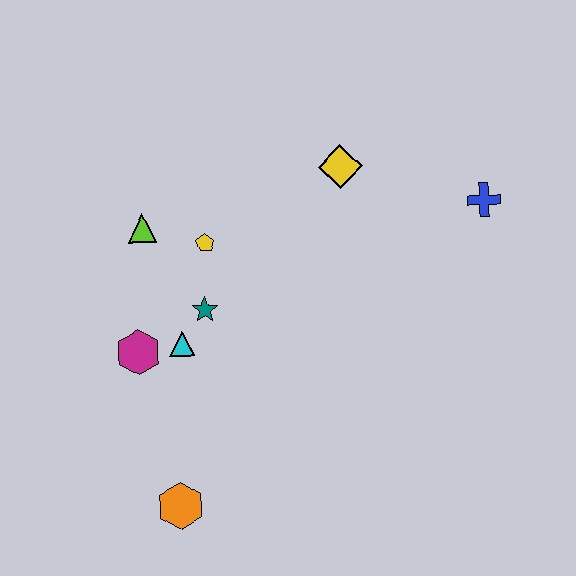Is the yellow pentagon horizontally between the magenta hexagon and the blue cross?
Yes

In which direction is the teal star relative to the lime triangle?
The teal star is below the lime triangle.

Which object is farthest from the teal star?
The blue cross is farthest from the teal star.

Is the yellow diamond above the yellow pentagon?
Yes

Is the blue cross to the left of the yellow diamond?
No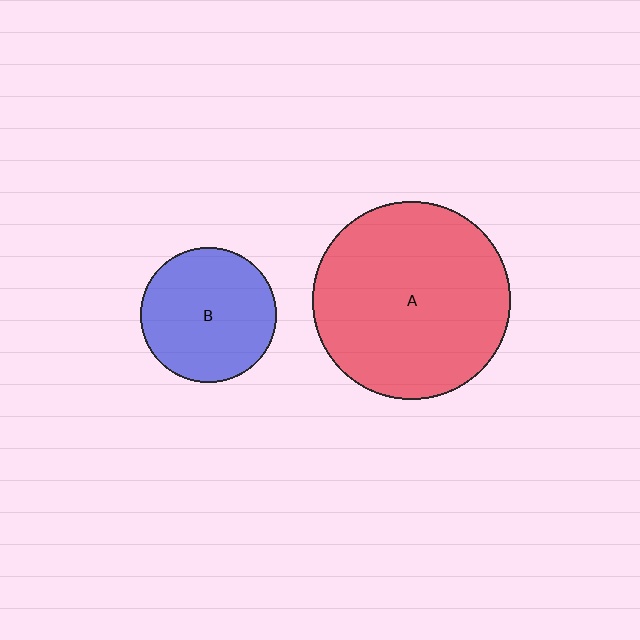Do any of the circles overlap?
No, none of the circles overlap.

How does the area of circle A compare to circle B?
Approximately 2.1 times.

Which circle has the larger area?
Circle A (red).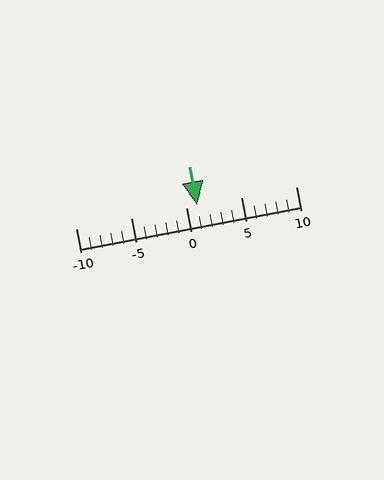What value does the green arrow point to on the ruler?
The green arrow points to approximately 1.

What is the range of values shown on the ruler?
The ruler shows values from -10 to 10.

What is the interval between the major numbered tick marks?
The major tick marks are spaced 5 units apart.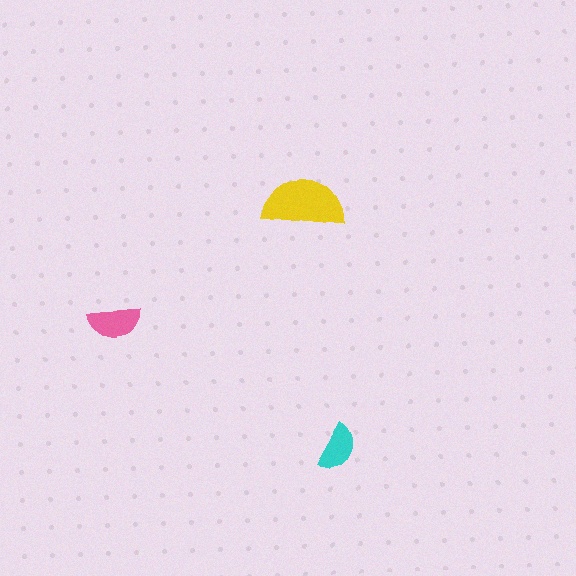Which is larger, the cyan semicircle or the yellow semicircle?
The yellow one.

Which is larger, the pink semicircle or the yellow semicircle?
The yellow one.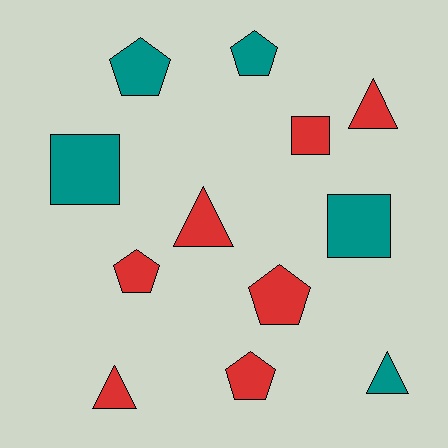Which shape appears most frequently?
Pentagon, with 5 objects.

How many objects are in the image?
There are 12 objects.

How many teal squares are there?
There are 2 teal squares.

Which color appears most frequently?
Red, with 7 objects.